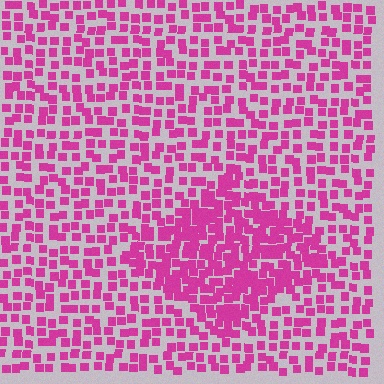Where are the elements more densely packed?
The elements are more densely packed inside the diamond boundary.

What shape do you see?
I see a diamond.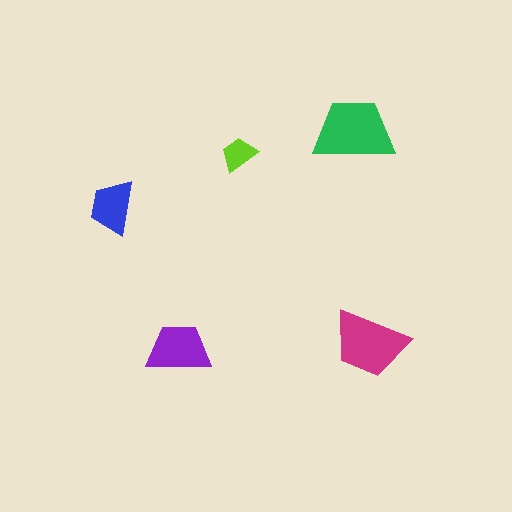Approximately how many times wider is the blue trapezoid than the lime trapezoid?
About 1.5 times wider.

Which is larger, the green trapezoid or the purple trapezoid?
The green one.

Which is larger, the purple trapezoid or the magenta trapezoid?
The magenta one.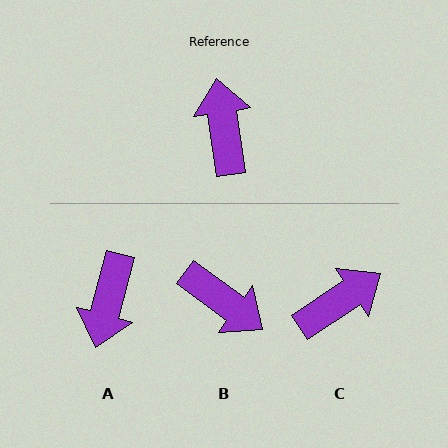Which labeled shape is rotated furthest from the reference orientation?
A, about 156 degrees away.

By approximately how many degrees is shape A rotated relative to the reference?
Approximately 156 degrees counter-clockwise.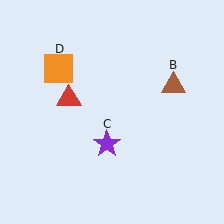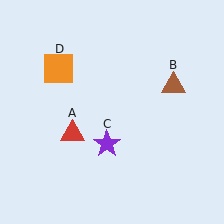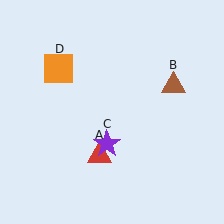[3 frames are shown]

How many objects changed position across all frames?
1 object changed position: red triangle (object A).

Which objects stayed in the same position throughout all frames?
Brown triangle (object B) and purple star (object C) and orange square (object D) remained stationary.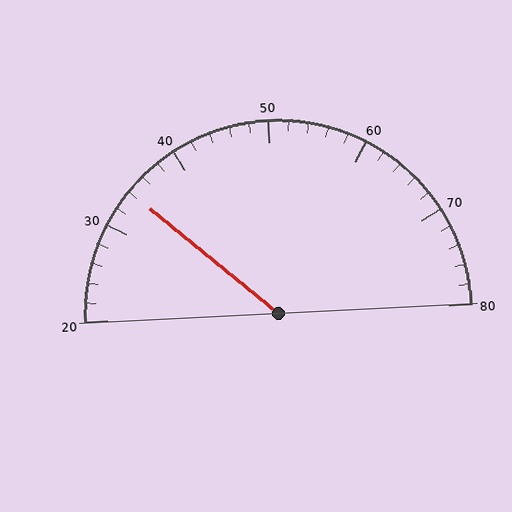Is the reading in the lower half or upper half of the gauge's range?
The reading is in the lower half of the range (20 to 80).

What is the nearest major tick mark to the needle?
The nearest major tick mark is 30.